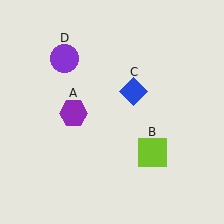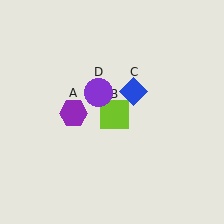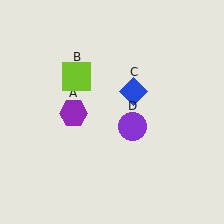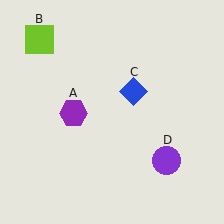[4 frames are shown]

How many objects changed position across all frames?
2 objects changed position: lime square (object B), purple circle (object D).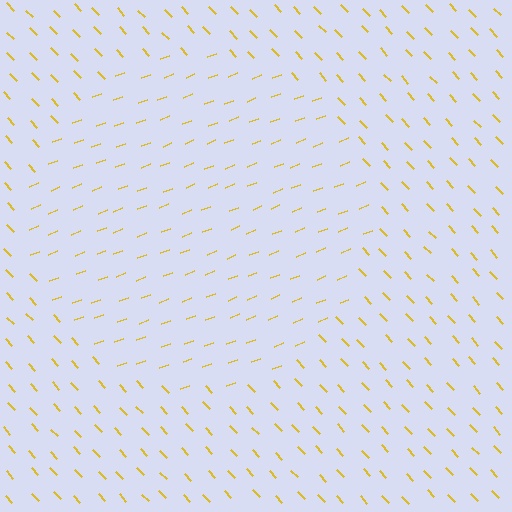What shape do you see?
I see a circle.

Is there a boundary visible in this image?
Yes, there is a texture boundary formed by a change in line orientation.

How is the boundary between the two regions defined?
The boundary is defined purely by a change in line orientation (approximately 69 degrees difference). All lines are the same color and thickness.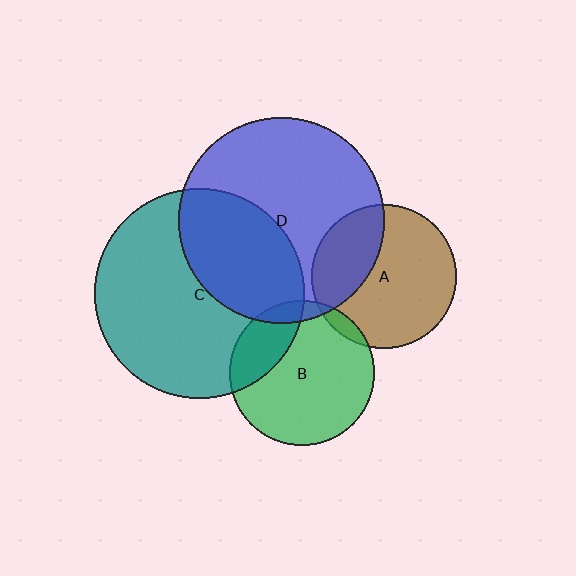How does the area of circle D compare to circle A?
Approximately 2.0 times.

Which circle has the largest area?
Circle C (teal).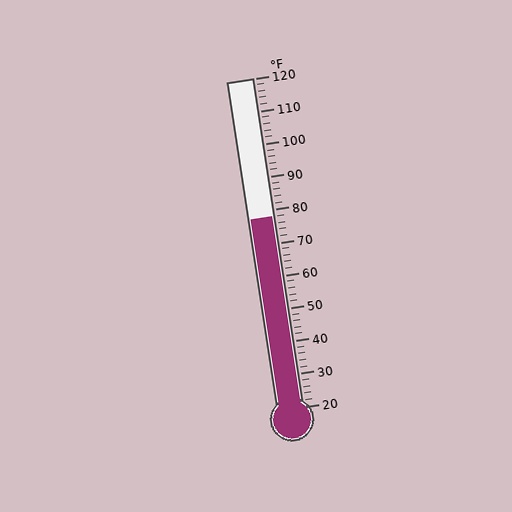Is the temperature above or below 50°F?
The temperature is above 50°F.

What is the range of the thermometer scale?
The thermometer scale ranges from 20°F to 120°F.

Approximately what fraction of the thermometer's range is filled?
The thermometer is filled to approximately 60% of its range.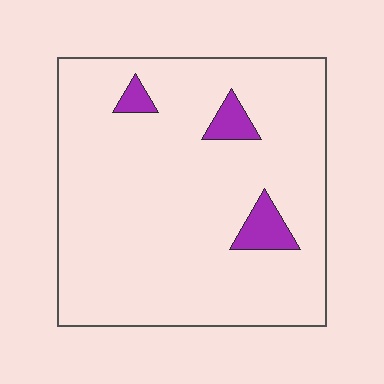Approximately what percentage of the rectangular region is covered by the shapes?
Approximately 5%.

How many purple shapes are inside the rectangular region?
3.